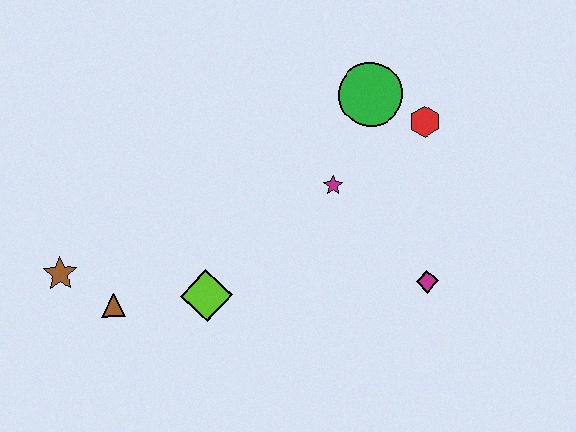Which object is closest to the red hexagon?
The green circle is closest to the red hexagon.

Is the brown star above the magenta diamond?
Yes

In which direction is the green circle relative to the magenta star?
The green circle is above the magenta star.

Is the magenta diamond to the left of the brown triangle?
No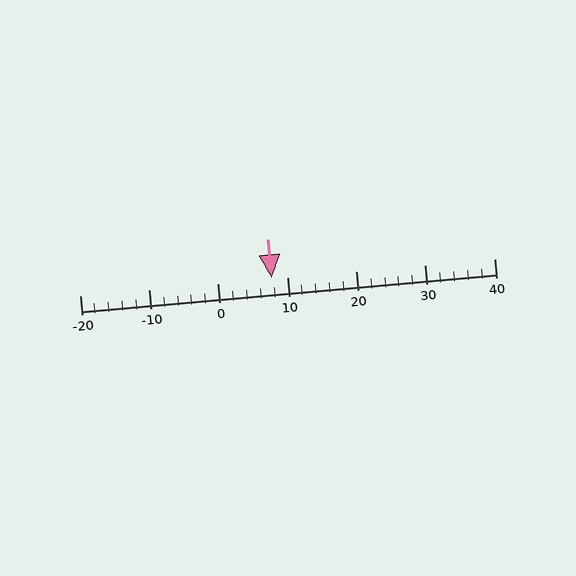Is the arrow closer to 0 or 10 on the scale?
The arrow is closer to 10.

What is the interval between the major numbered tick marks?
The major tick marks are spaced 10 units apart.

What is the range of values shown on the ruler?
The ruler shows values from -20 to 40.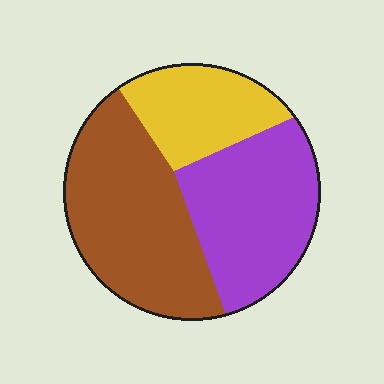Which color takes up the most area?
Brown, at roughly 45%.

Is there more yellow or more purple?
Purple.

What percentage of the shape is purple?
Purple covers around 35% of the shape.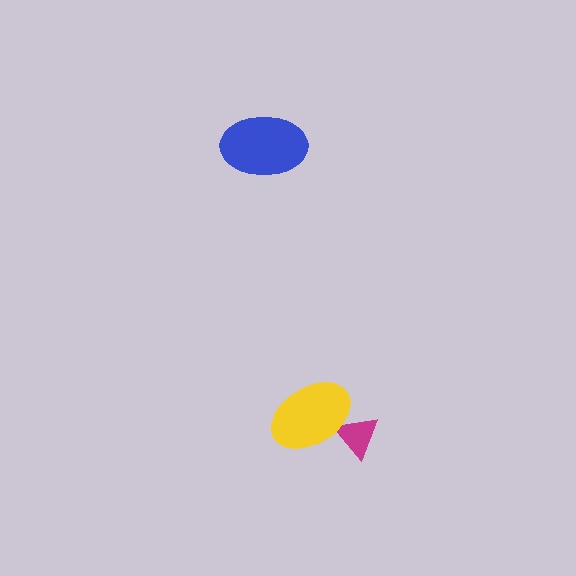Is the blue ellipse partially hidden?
No, no other shape covers it.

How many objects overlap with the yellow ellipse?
1 object overlaps with the yellow ellipse.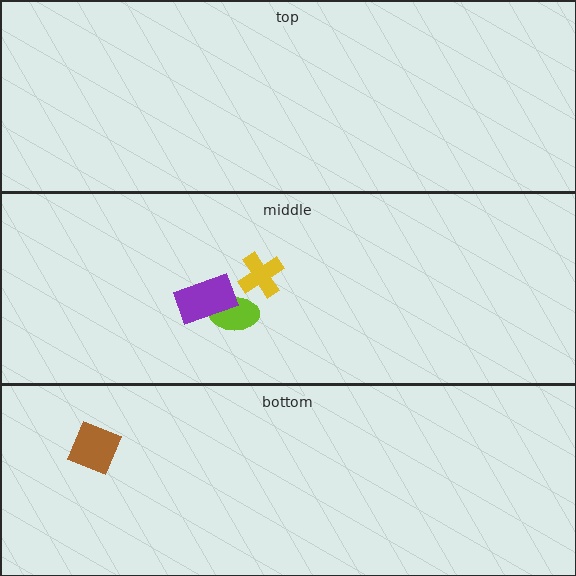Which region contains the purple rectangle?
The middle region.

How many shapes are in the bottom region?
1.